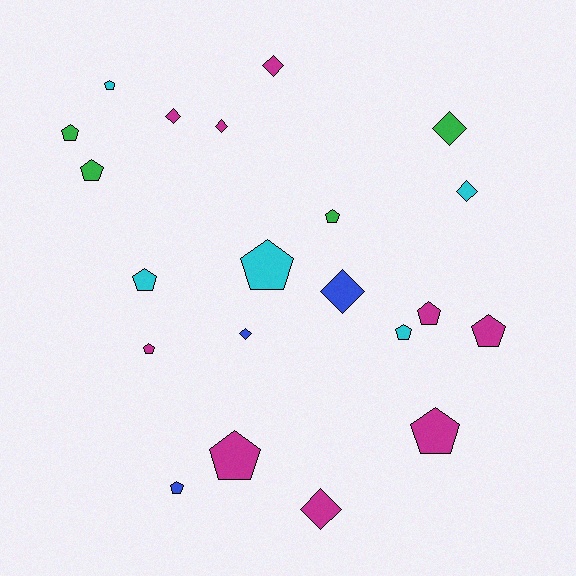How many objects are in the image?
There are 21 objects.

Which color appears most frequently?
Magenta, with 9 objects.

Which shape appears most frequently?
Pentagon, with 13 objects.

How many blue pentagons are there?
There is 1 blue pentagon.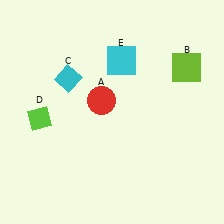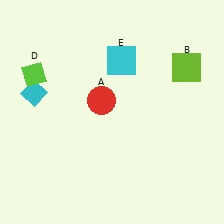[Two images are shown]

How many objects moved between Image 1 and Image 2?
2 objects moved between the two images.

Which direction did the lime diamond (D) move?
The lime diamond (D) moved up.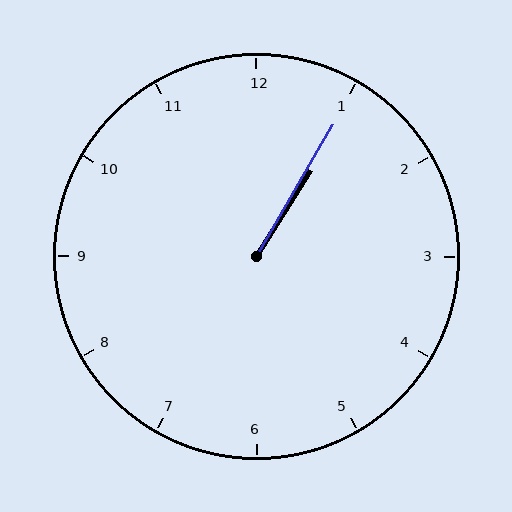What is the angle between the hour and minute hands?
Approximately 2 degrees.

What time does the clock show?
1:05.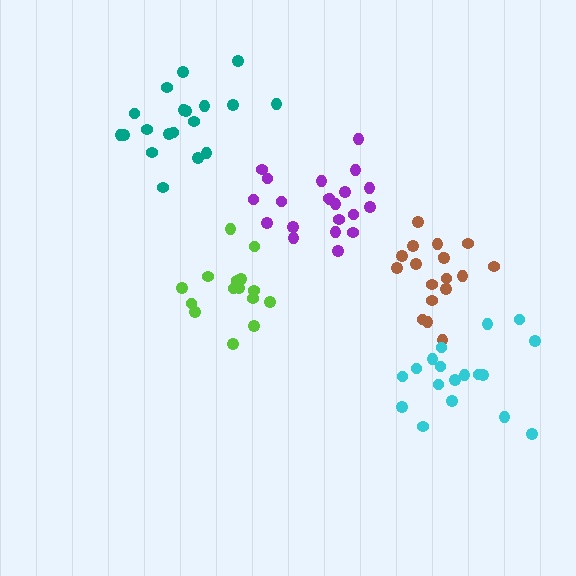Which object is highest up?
The teal cluster is topmost.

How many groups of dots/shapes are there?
There are 5 groups.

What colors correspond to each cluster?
The clusters are colored: brown, purple, lime, teal, cyan.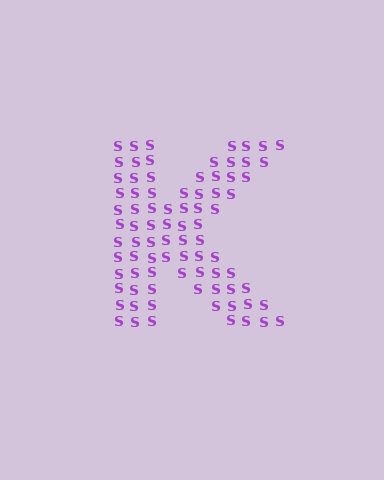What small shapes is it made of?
It is made of small letter S's.